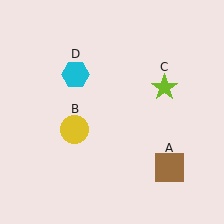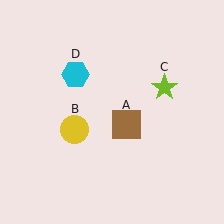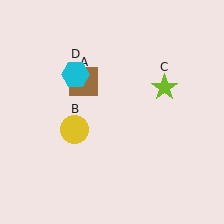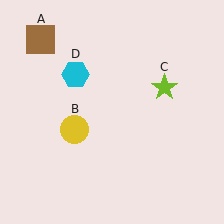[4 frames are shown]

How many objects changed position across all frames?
1 object changed position: brown square (object A).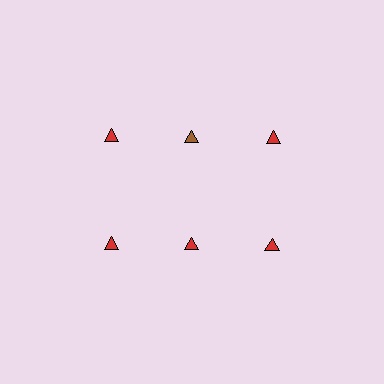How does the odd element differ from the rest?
It has a different color: brown instead of red.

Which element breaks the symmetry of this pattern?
The brown triangle in the top row, second from left column breaks the symmetry. All other shapes are red triangles.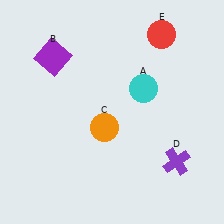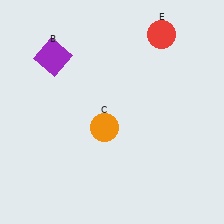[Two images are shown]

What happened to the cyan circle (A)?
The cyan circle (A) was removed in Image 2. It was in the top-right area of Image 1.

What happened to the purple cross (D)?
The purple cross (D) was removed in Image 2. It was in the bottom-right area of Image 1.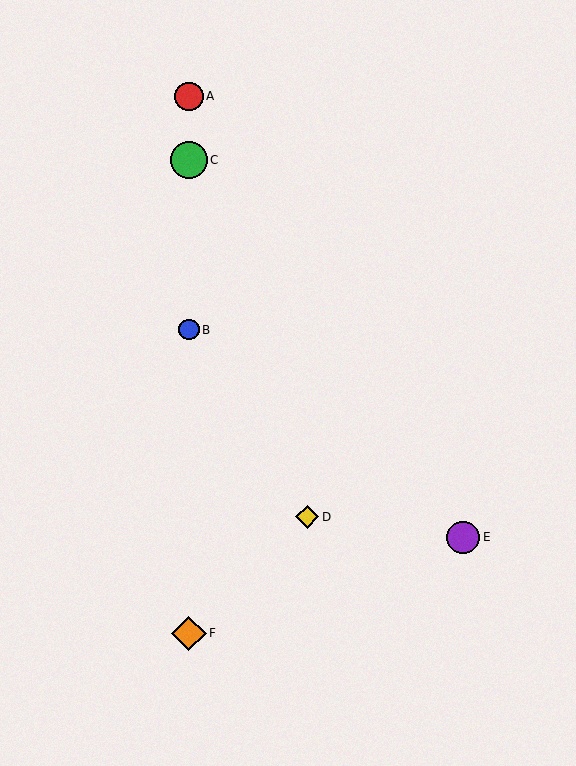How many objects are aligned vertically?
4 objects (A, B, C, F) are aligned vertically.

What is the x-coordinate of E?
Object E is at x≈463.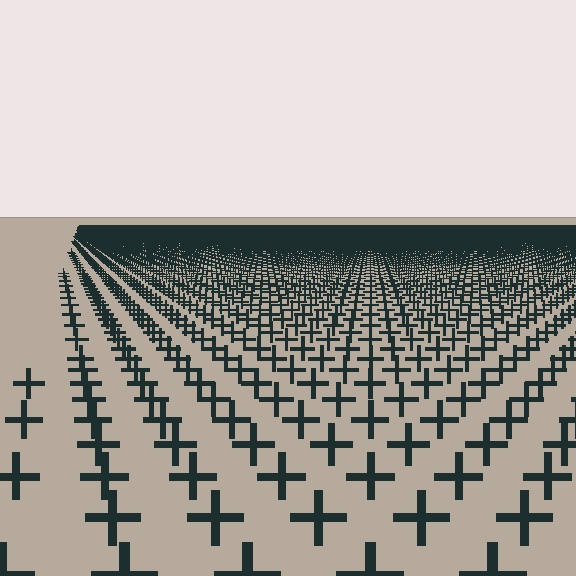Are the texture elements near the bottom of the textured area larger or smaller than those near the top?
Larger. Near the bottom, elements are closer to the viewer and appear at a bigger on-screen size.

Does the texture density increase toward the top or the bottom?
Density increases toward the top.